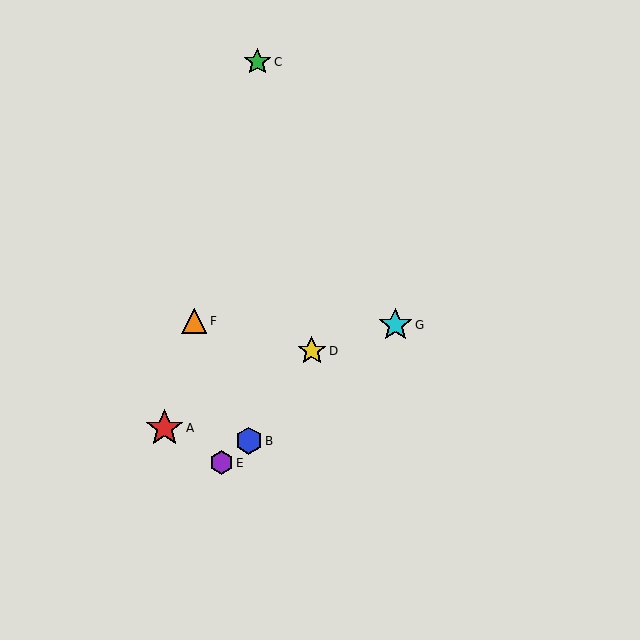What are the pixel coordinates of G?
Object G is at (395, 325).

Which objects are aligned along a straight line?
Objects B, E, G are aligned along a straight line.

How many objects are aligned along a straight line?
3 objects (B, E, G) are aligned along a straight line.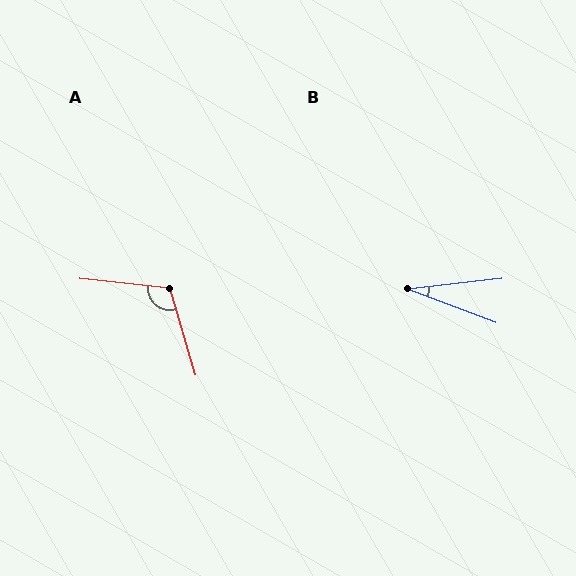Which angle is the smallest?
B, at approximately 27 degrees.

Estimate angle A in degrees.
Approximately 112 degrees.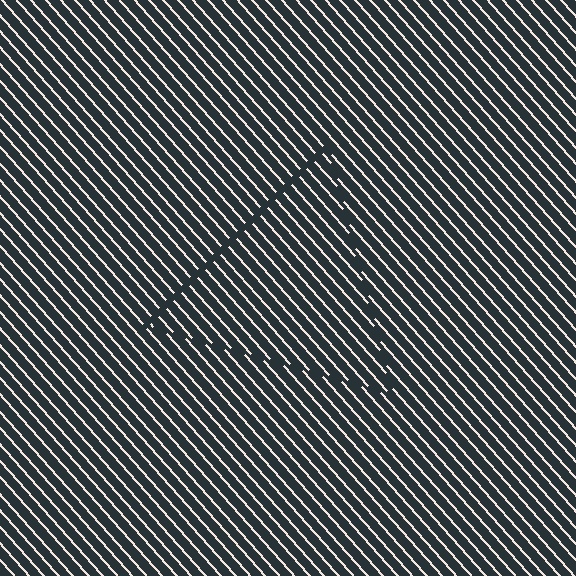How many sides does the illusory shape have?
3 sides — the line-ends trace a triangle.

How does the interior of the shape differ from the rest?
The interior of the shape contains the same grating, shifted by half a period — the contour is defined by the phase discontinuity where line-ends from the inner and outer gratings abut.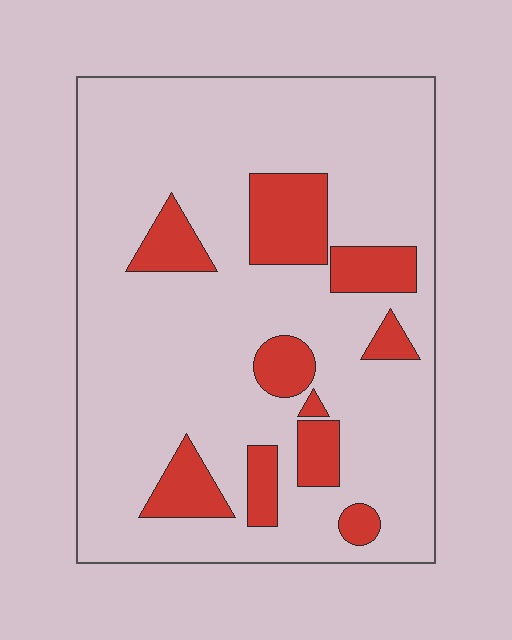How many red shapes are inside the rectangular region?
10.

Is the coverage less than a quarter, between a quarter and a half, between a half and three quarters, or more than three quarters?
Less than a quarter.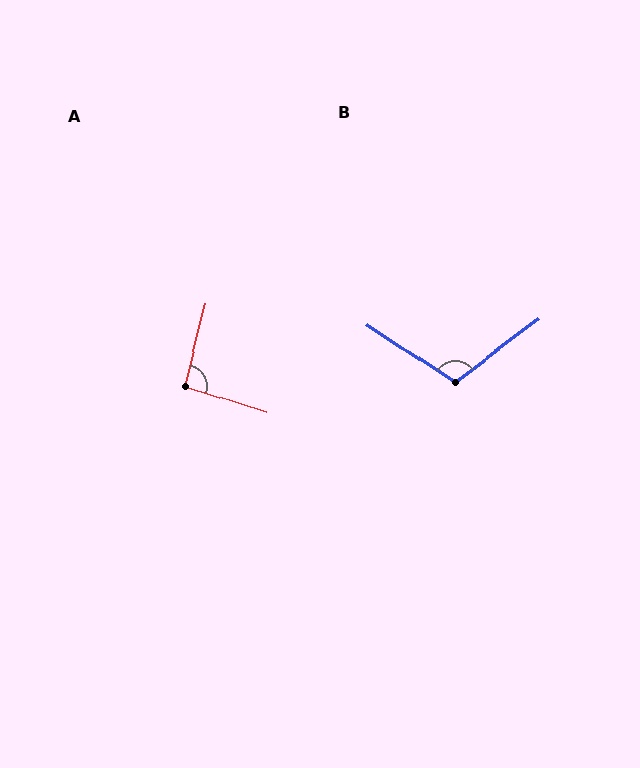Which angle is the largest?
B, at approximately 110 degrees.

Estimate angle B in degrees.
Approximately 110 degrees.